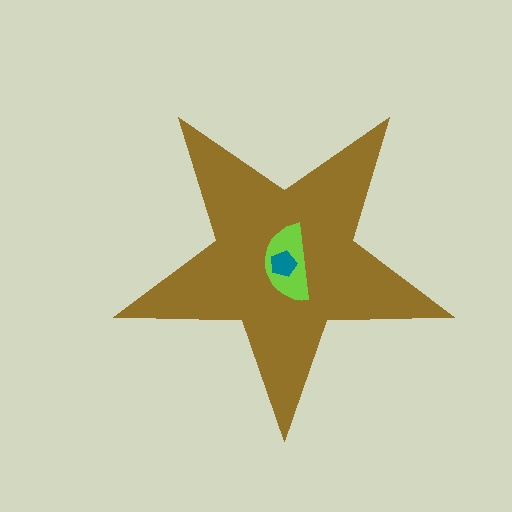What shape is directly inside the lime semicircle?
The teal pentagon.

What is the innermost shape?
The teal pentagon.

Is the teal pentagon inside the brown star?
Yes.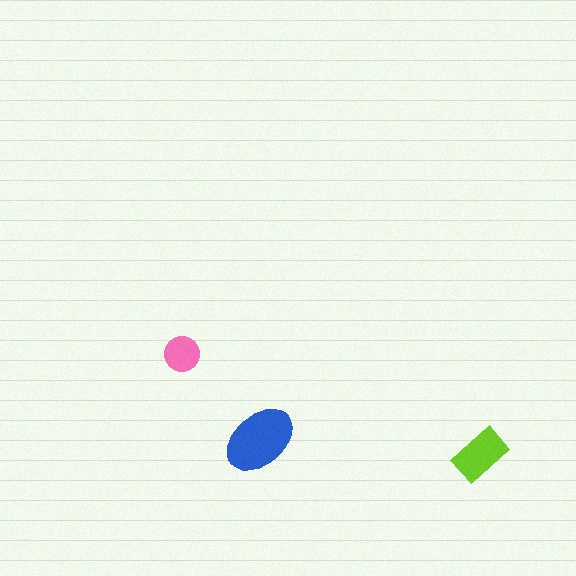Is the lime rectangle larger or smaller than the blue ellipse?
Smaller.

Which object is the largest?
The blue ellipse.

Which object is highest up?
The pink circle is topmost.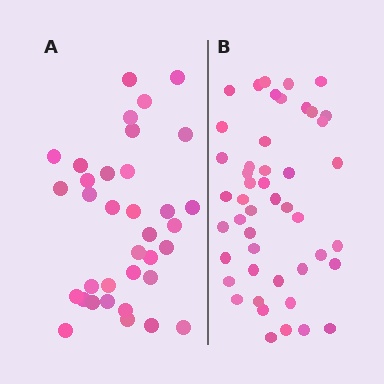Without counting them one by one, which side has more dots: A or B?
Region B (the right region) has more dots.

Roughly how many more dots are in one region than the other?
Region B has roughly 12 or so more dots than region A.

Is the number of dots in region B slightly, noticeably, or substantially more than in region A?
Region B has noticeably more, but not dramatically so. The ratio is roughly 1.3 to 1.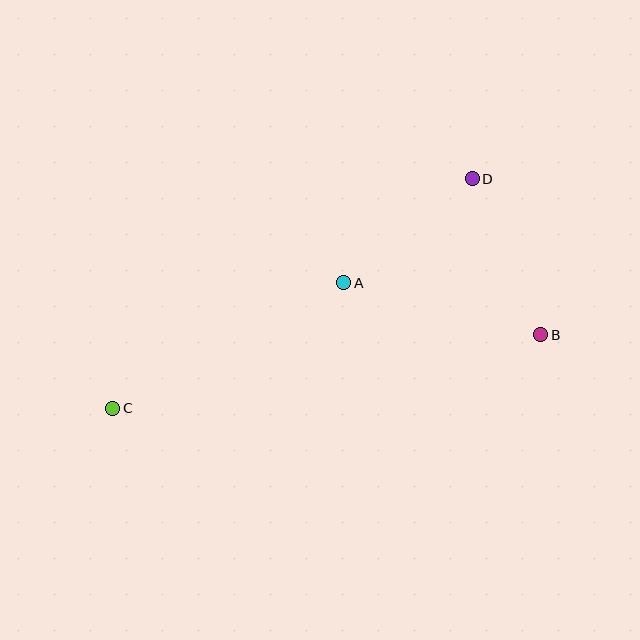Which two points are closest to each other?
Points A and D are closest to each other.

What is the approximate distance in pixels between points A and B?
The distance between A and B is approximately 204 pixels.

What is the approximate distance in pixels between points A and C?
The distance between A and C is approximately 263 pixels.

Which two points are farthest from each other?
Points B and C are farthest from each other.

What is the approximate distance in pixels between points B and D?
The distance between B and D is approximately 170 pixels.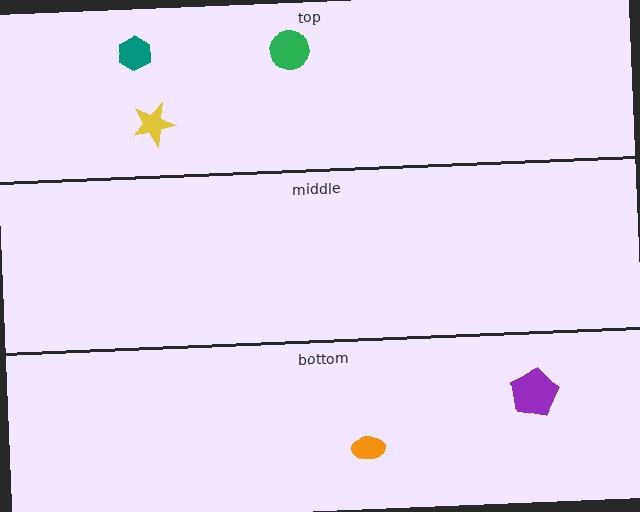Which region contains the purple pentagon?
The bottom region.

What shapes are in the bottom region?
The purple pentagon, the orange ellipse.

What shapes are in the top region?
The teal hexagon, the green circle, the yellow star.